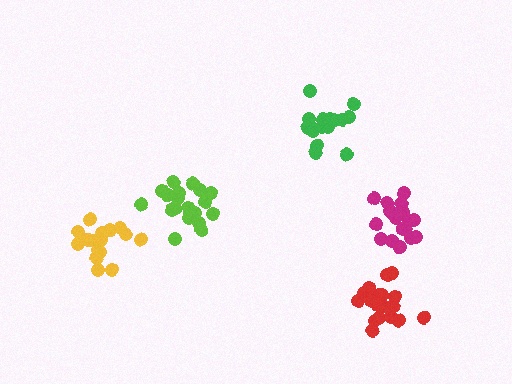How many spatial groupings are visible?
There are 5 spatial groupings.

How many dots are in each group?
Group 1: 20 dots, Group 2: 16 dots, Group 3: 19 dots, Group 4: 18 dots, Group 5: 19 dots (92 total).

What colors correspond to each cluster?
The clusters are colored: lime, yellow, green, magenta, red.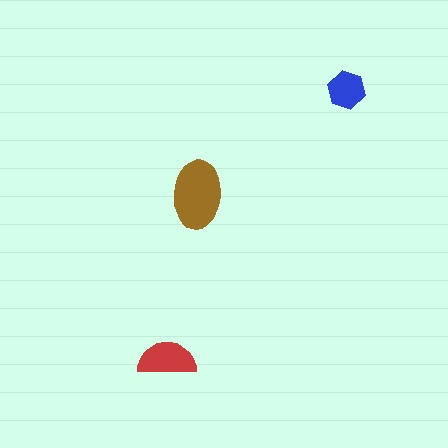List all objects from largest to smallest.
The brown ellipse, the red semicircle, the blue hexagon.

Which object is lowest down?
The red semicircle is bottommost.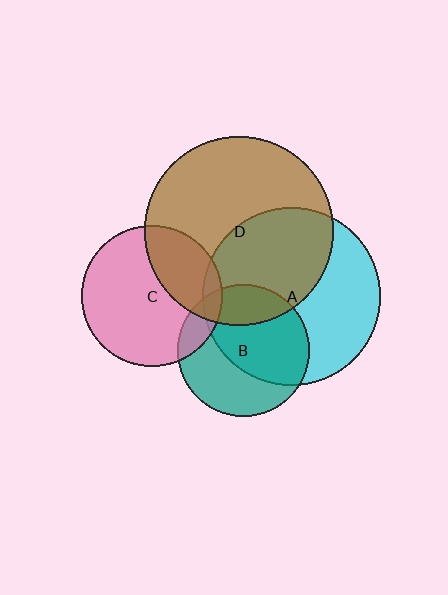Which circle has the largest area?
Circle D (brown).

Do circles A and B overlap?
Yes.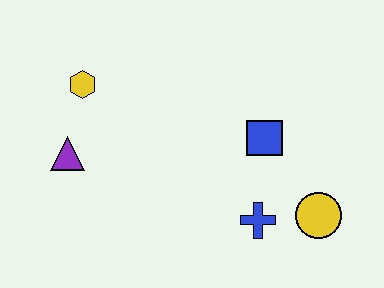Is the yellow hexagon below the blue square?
No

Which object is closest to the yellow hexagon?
The purple triangle is closest to the yellow hexagon.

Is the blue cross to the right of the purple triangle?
Yes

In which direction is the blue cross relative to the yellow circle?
The blue cross is to the left of the yellow circle.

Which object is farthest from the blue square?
The purple triangle is farthest from the blue square.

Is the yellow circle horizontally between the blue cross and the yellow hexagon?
No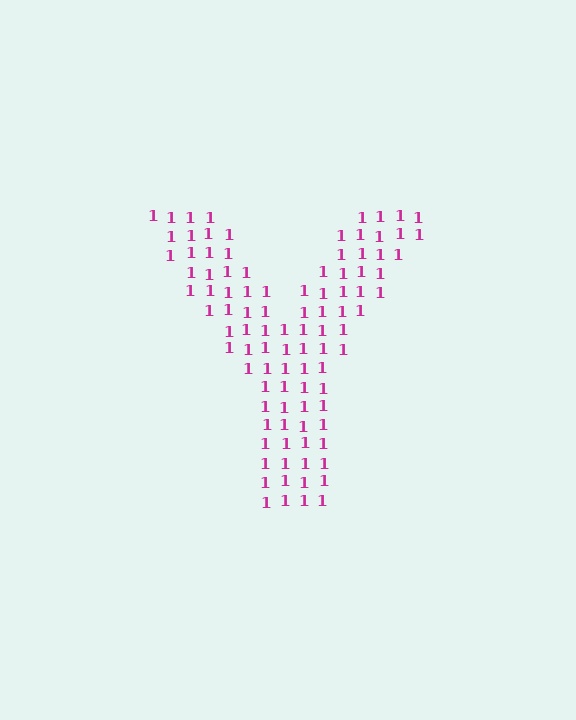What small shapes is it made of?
It is made of small digit 1's.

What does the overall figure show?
The overall figure shows the letter Y.